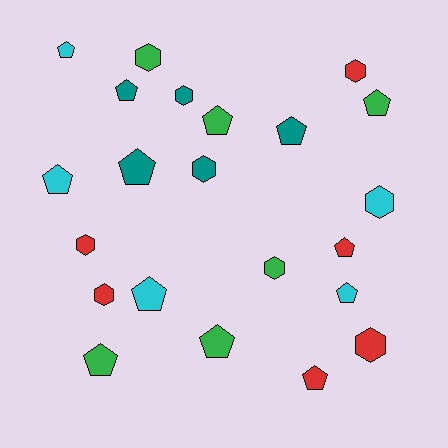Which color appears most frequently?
Red, with 6 objects.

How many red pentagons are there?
There are 2 red pentagons.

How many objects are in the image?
There are 22 objects.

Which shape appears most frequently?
Pentagon, with 13 objects.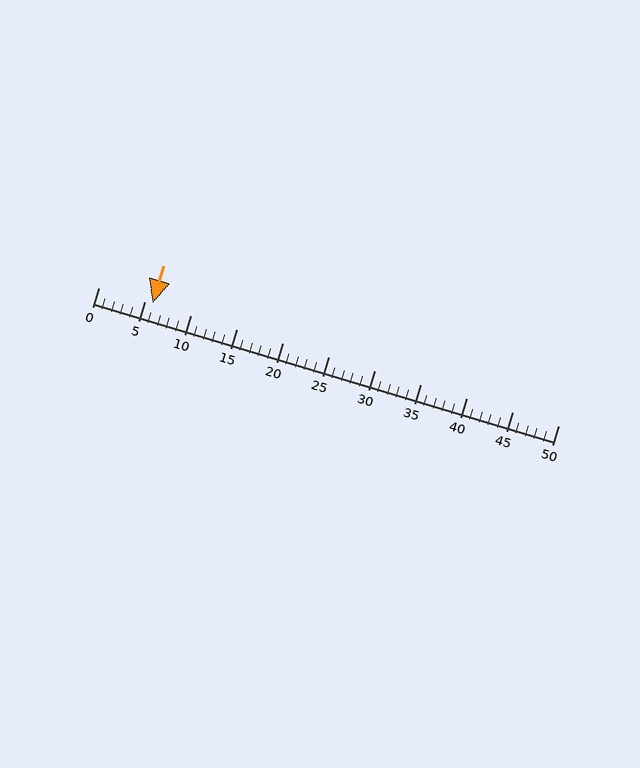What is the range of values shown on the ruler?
The ruler shows values from 0 to 50.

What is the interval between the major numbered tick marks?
The major tick marks are spaced 5 units apart.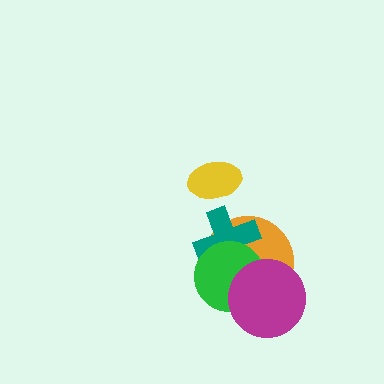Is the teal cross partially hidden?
Yes, it is partially covered by another shape.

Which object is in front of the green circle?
The magenta circle is in front of the green circle.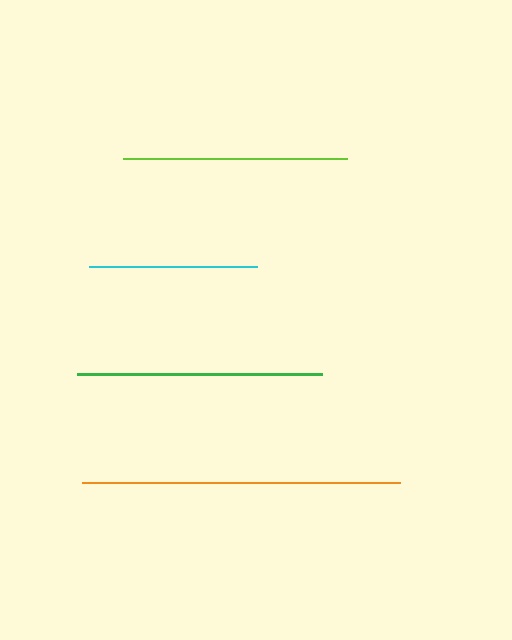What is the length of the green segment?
The green segment is approximately 244 pixels long.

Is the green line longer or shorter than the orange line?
The orange line is longer than the green line.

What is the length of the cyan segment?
The cyan segment is approximately 169 pixels long.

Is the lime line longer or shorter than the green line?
The green line is longer than the lime line.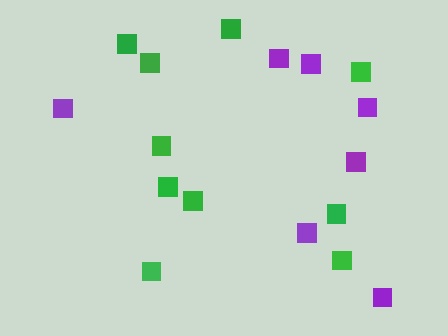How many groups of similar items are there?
There are 2 groups: one group of purple squares (7) and one group of green squares (10).